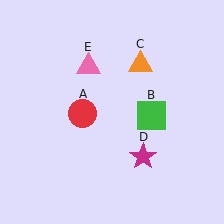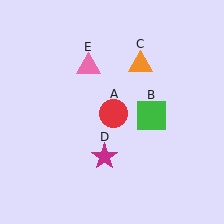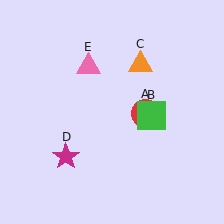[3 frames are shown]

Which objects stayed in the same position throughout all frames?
Green square (object B) and orange triangle (object C) and pink triangle (object E) remained stationary.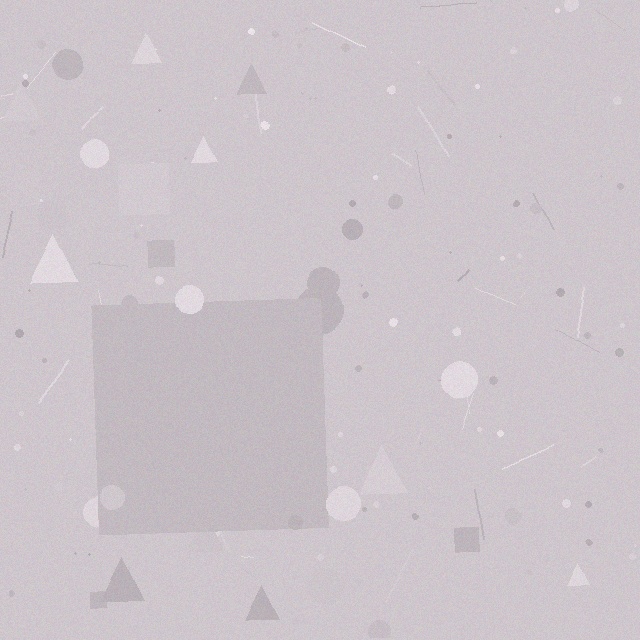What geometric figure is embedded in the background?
A square is embedded in the background.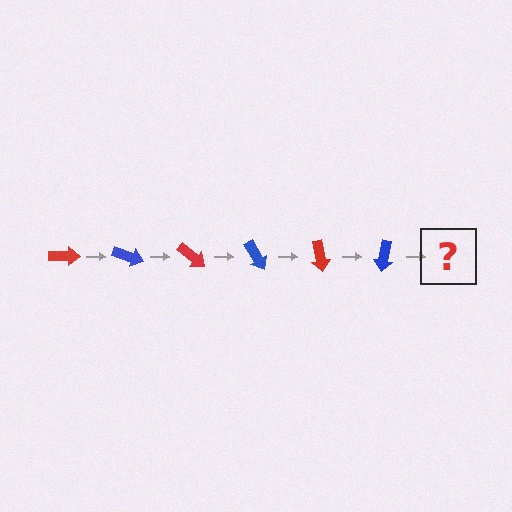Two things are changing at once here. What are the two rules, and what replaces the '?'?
The two rules are that it rotates 20 degrees each step and the color cycles through red and blue. The '?' should be a red arrow, rotated 120 degrees from the start.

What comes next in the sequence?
The next element should be a red arrow, rotated 120 degrees from the start.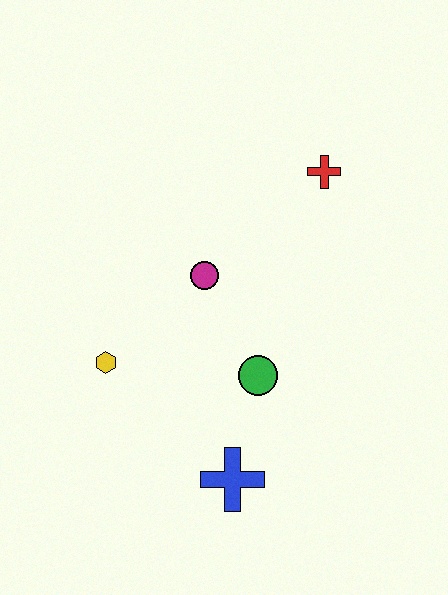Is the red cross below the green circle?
No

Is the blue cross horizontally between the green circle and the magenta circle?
Yes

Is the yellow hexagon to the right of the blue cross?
No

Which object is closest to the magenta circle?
The green circle is closest to the magenta circle.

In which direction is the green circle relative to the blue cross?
The green circle is above the blue cross.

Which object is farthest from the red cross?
The blue cross is farthest from the red cross.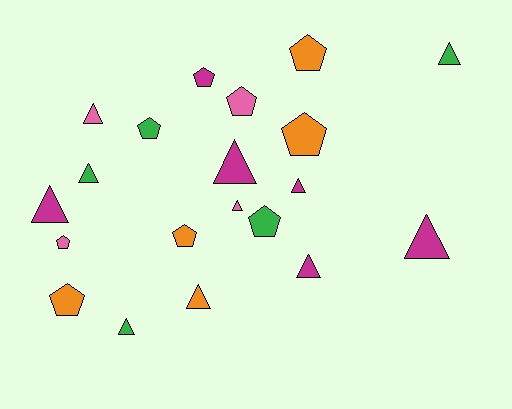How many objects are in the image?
There are 20 objects.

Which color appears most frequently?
Magenta, with 6 objects.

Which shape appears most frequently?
Triangle, with 11 objects.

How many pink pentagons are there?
There are 2 pink pentagons.